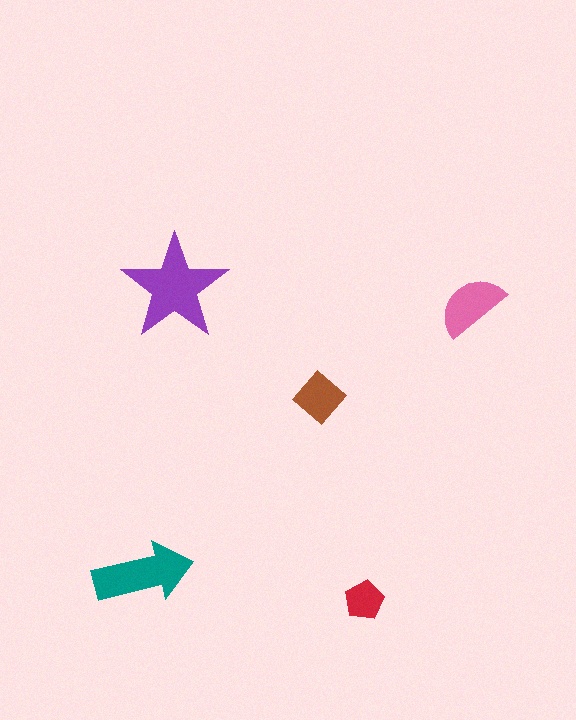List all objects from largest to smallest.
The purple star, the teal arrow, the pink semicircle, the brown diamond, the red pentagon.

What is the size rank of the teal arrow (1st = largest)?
2nd.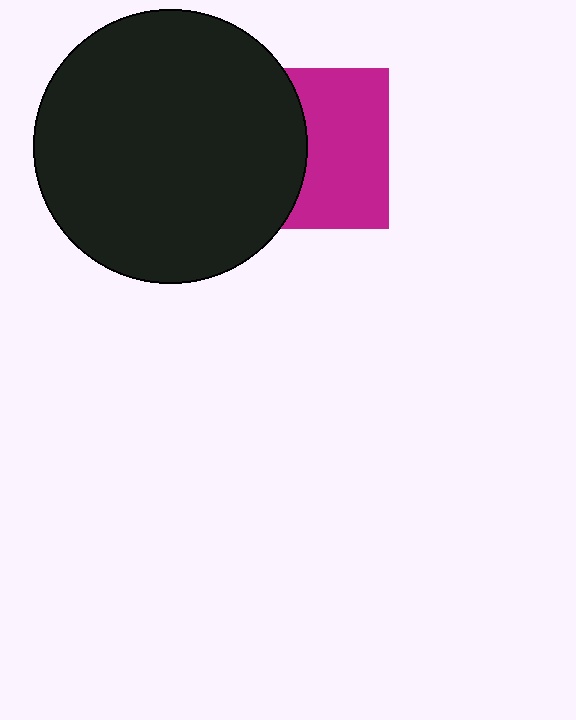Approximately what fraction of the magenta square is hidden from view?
Roughly 44% of the magenta square is hidden behind the black circle.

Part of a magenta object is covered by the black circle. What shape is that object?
It is a square.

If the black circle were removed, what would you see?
You would see the complete magenta square.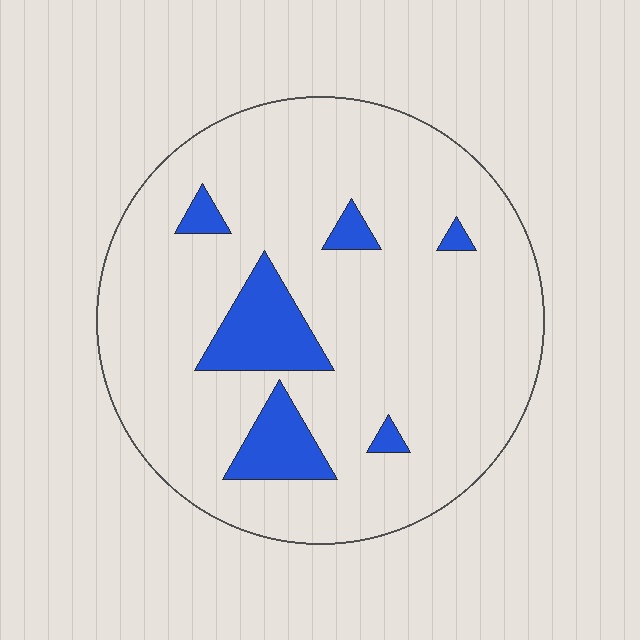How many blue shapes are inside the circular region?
6.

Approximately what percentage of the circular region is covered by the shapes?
Approximately 10%.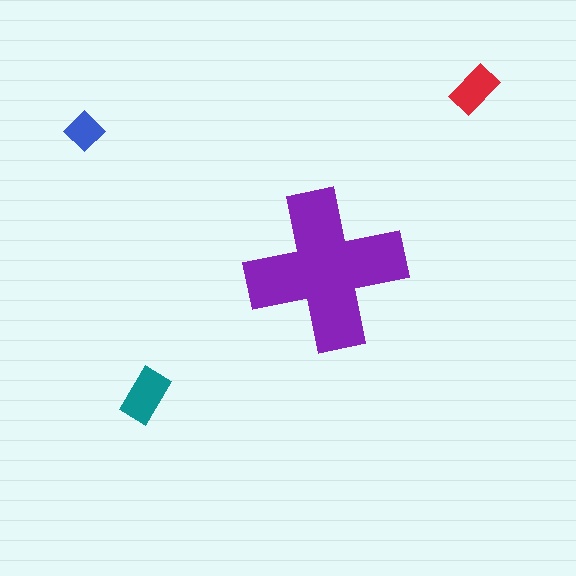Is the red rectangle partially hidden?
No, the red rectangle is fully visible.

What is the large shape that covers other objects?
A purple cross.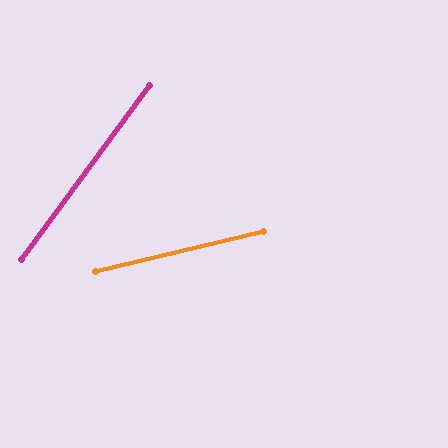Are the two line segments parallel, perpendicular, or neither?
Neither parallel nor perpendicular — they differ by about 40°.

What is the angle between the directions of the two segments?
Approximately 40 degrees.